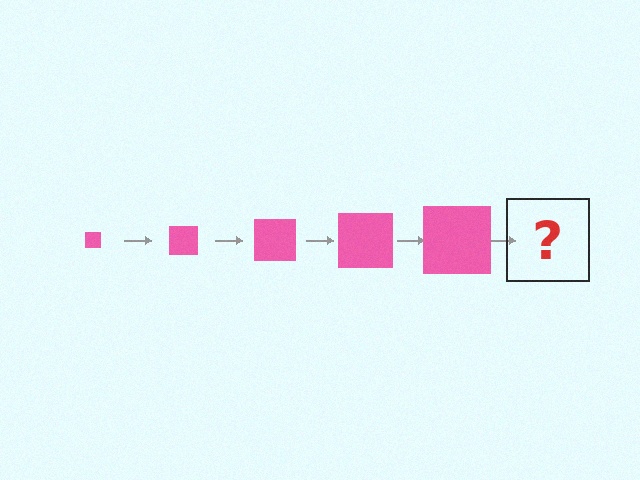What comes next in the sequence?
The next element should be a pink square, larger than the previous one.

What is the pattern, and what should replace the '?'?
The pattern is that the square gets progressively larger each step. The '?' should be a pink square, larger than the previous one.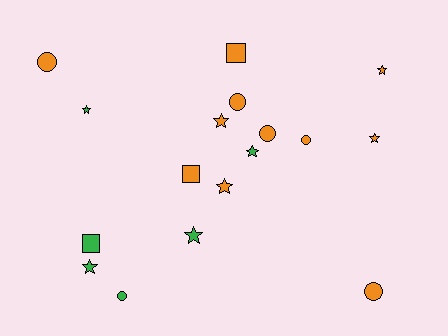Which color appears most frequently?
Orange, with 11 objects.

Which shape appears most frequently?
Star, with 8 objects.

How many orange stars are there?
There are 4 orange stars.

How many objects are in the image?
There are 17 objects.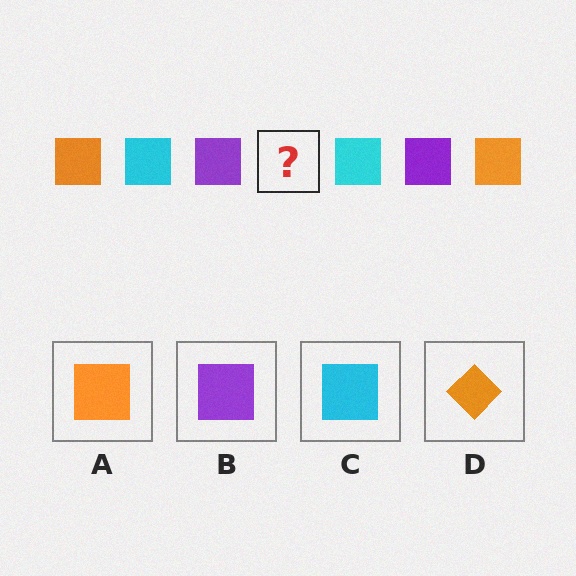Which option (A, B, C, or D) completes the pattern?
A.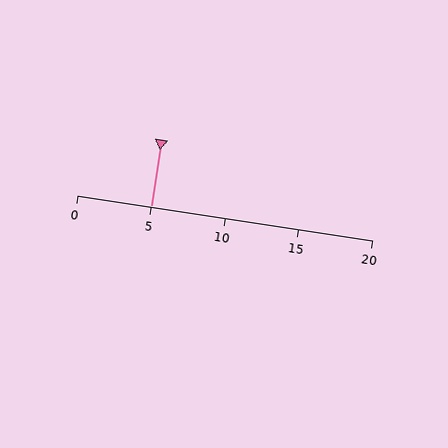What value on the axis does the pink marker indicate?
The marker indicates approximately 5.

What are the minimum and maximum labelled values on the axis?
The axis runs from 0 to 20.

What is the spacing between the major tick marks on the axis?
The major ticks are spaced 5 apart.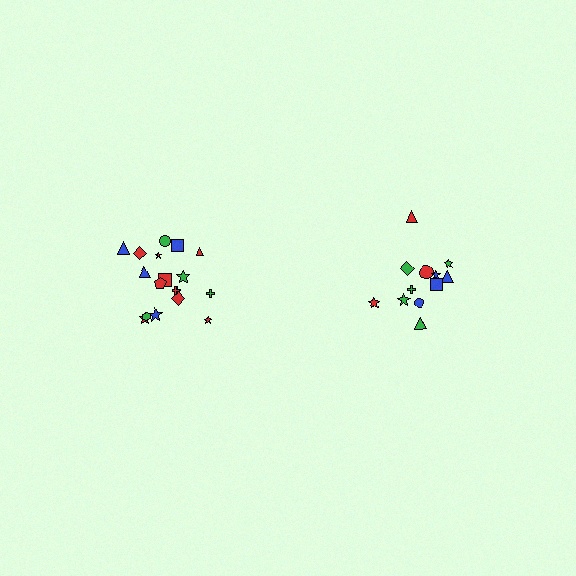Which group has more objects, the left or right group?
The left group.